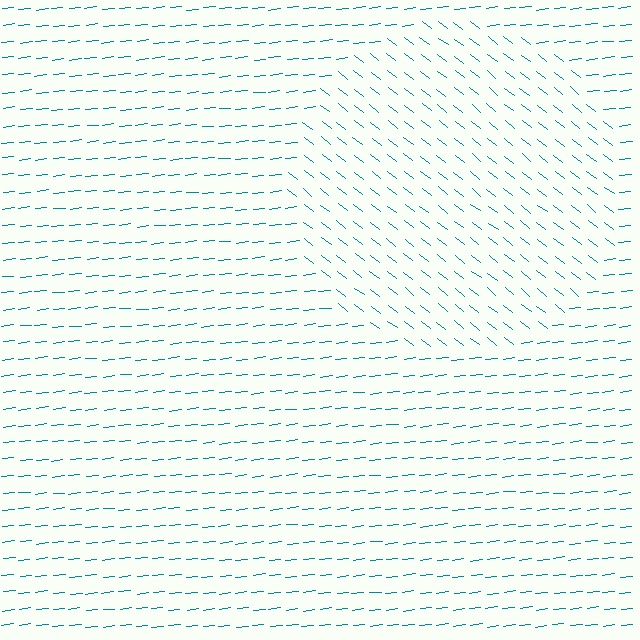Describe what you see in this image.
The image is filled with small teal line segments. A circle region in the image has lines oriented differently from the surrounding lines, creating a visible texture boundary.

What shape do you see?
I see a circle.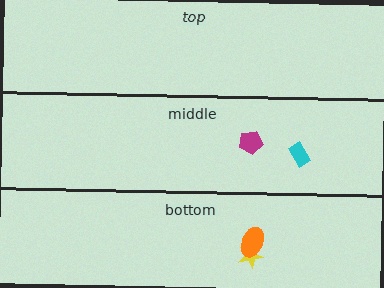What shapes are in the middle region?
The magenta pentagon, the cyan rectangle.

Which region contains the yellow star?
The bottom region.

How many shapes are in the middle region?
2.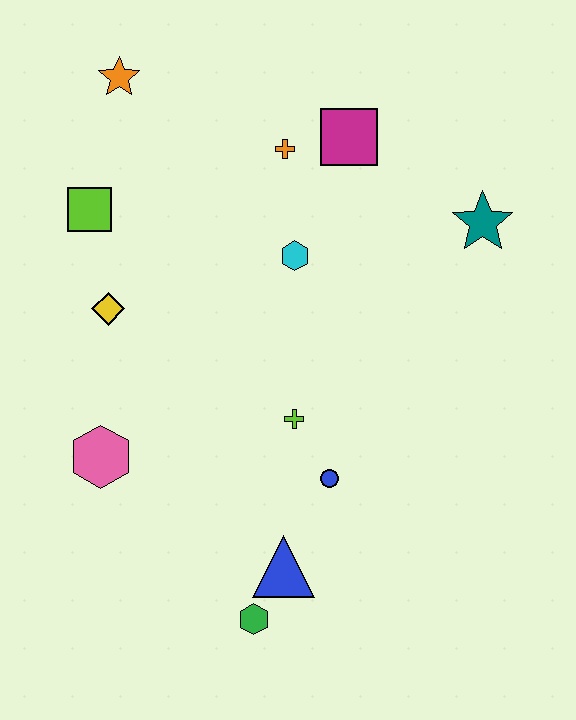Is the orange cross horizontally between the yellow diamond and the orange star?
No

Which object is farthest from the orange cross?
The green hexagon is farthest from the orange cross.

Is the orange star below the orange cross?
No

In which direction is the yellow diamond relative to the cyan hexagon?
The yellow diamond is to the left of the cyan hexagon.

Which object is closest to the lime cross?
The blue circle is closest to the lime cross.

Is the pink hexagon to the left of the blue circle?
Yes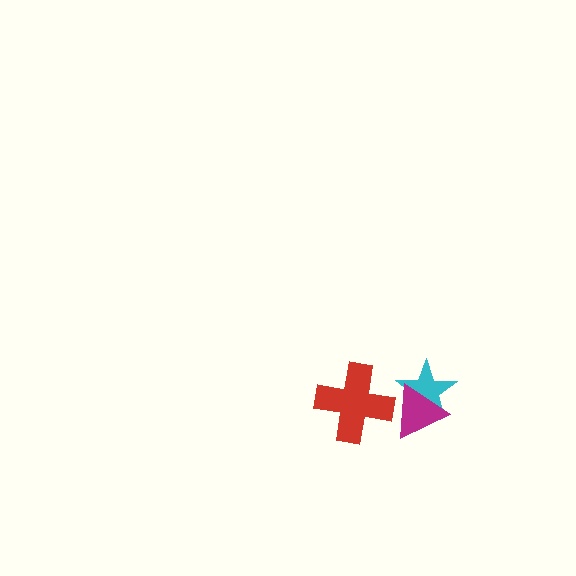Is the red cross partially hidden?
No, no other shape covers it.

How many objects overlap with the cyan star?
1 object overlaps with the cyan star.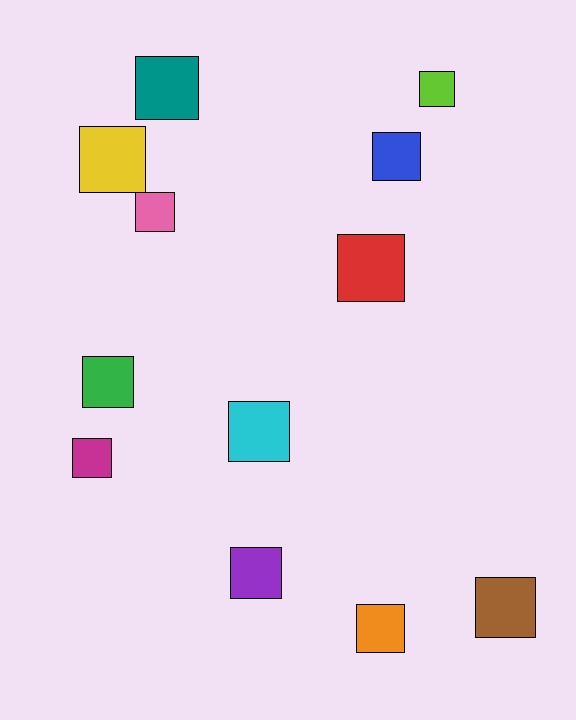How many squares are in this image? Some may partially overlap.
There are 12 squares.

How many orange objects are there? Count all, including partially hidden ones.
There is 1 orange object.